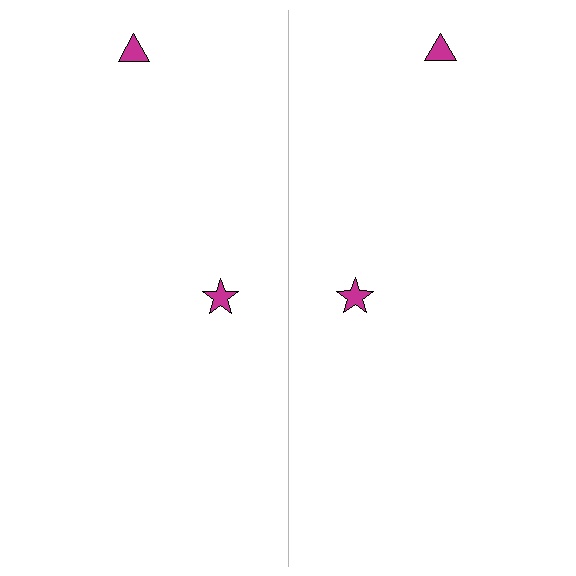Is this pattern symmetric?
Yes, this pattern has bilateral (reflection) symmetry.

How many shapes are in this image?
There are 4 shapes in this image.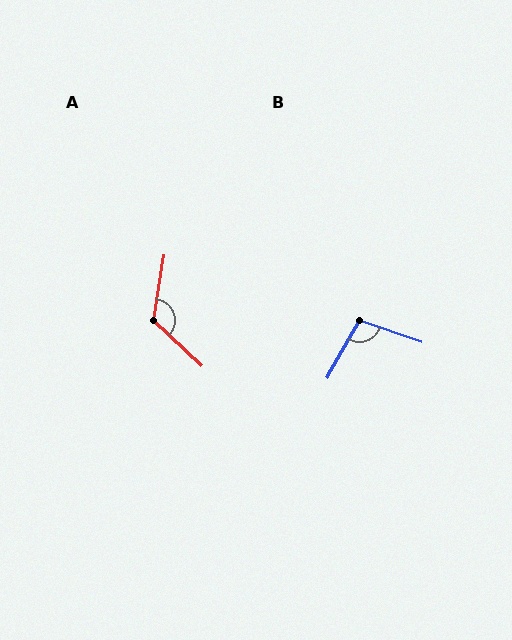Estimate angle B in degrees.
Approximately 100 degrees.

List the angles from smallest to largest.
B (100°), A (124°).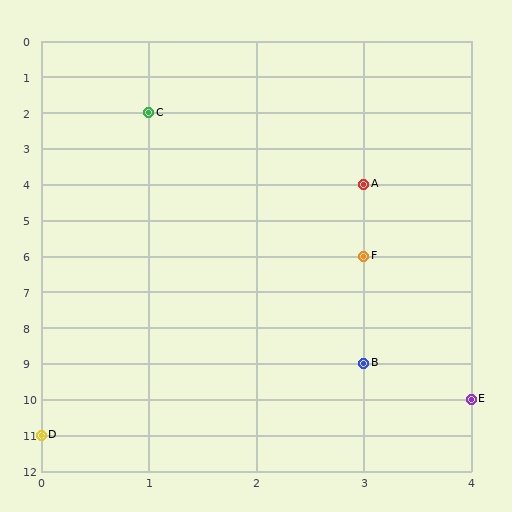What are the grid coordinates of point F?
Point F is at grid coordinates (3, 6).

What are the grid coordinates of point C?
Point C is at grid coordinates (1, 2).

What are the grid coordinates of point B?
Point B is at grid coordinates (3, 9).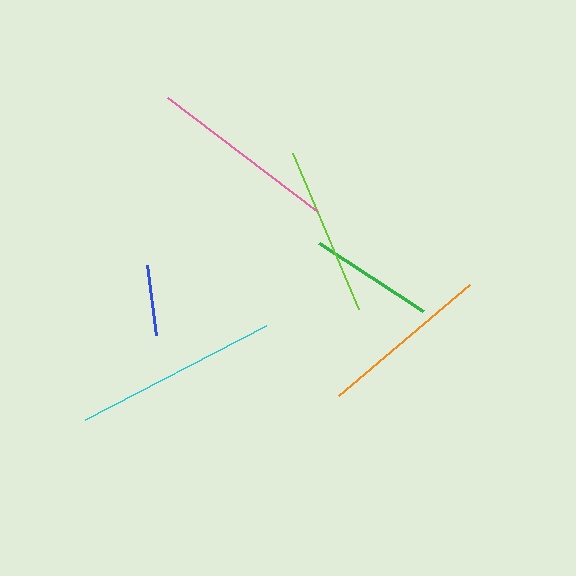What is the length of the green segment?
The green segment is approximately 125 pixels long.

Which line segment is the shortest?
The blue line is the shortest at approximately 70 pixels.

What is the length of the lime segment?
The lime segment is approximately 169 pixels long.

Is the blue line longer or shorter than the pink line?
The pink line is longer than the blue line.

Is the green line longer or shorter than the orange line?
The orange line is longer than the green line.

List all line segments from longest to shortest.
From longest to shortest: cyan, pink, orange, lime, green, blue.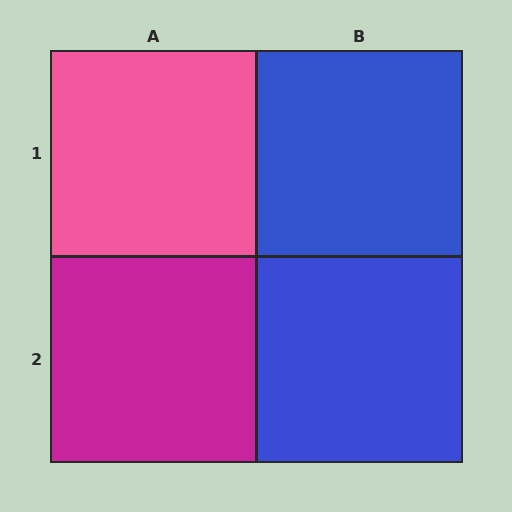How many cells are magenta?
1 cell is magenta.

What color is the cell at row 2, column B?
Blue.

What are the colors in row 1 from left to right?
Pink, blue.